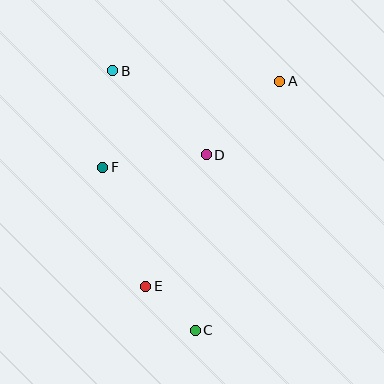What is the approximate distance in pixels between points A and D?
The distance between A and D is approximately 104 pixels.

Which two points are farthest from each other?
Points B and C are farthest from each other.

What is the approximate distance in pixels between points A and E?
The distance between A and E is approximately 245 pixels.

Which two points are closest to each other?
Points C and E are closest to each other.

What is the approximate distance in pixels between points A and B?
The distance between A and B is approximately 167 pixels.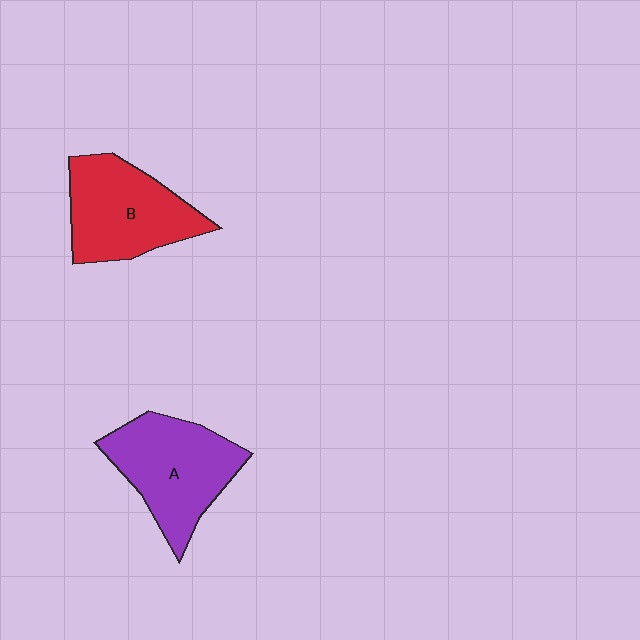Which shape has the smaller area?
Shape B (red).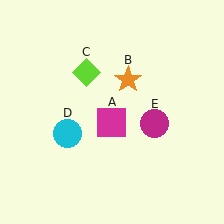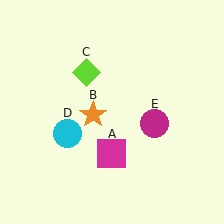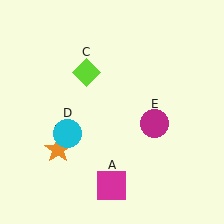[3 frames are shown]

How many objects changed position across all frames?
2 objects changed position: magenta square (object A), orange star (object B).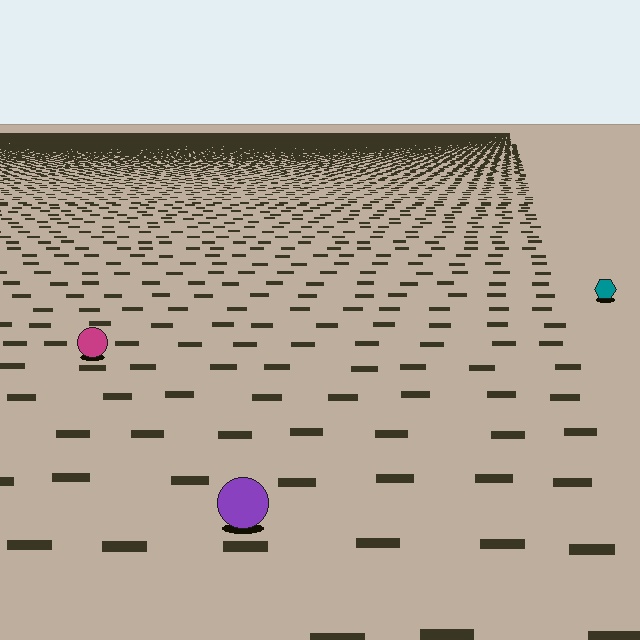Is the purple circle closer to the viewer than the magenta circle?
Yes. The purple circle is closer — you can tell from the texture gradient: the ground texture is coarser near it.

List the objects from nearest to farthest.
From nearest to farthest: the purple circle, the magenta circle, the teal hexagon.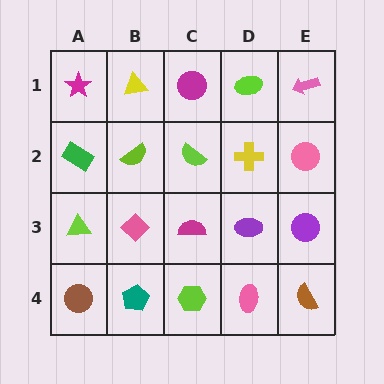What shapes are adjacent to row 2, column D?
A lime ellipse (row 1, column D), a purple ellipse (row 3, column D), a lime semicircle (row 2, column C), a pink circle (row 2, column E).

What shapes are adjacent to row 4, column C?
A magenta semicircle (row 3, column C), a teal pentagon (row 4, column B), a pink ellipse (row 4, column D).